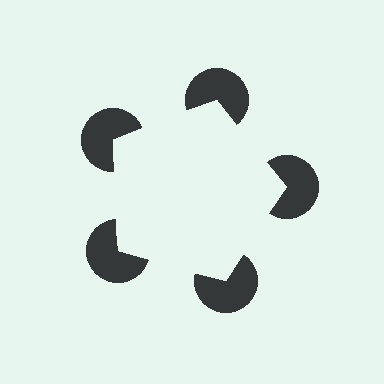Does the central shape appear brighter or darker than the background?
It typically appears slightly brighter than the background, even though no actual brightness change is drawn.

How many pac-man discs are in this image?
There are 5 — one at each vertex of the illusory pentagon.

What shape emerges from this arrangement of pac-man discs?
An illusory pentagon — its edges are inferred from the aligned wedge cuts in the pac-man discs, not physically drawn.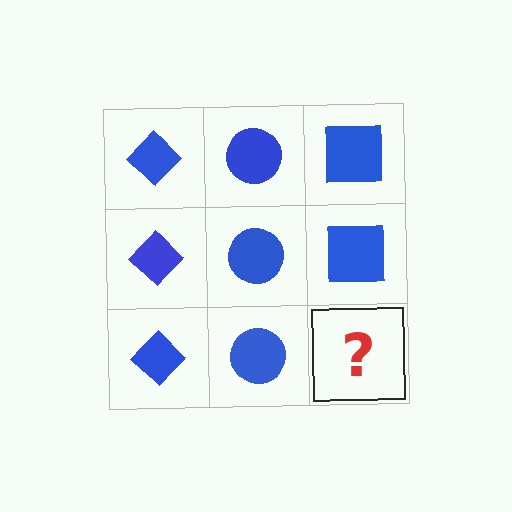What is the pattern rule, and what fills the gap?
The rule is that each column has a consistent shape. The gap should be filled with a blue square.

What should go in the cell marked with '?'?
The missing cell should contain a blue square.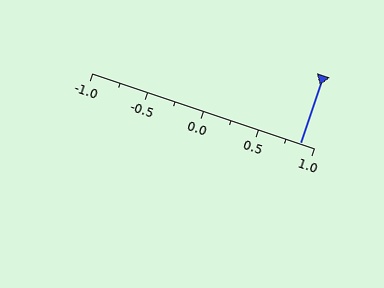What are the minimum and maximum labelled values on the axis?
The axis runs from -1.0 to 1.0.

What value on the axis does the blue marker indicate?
The marker indicates approximately 0.88.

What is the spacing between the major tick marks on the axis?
The major ticks are spaced 0.5 apart.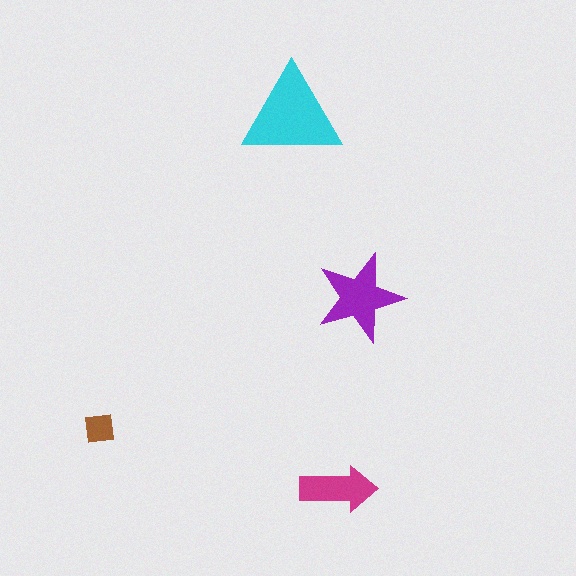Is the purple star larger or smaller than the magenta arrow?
Larger.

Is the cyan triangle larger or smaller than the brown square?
Larger.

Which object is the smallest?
The brown square.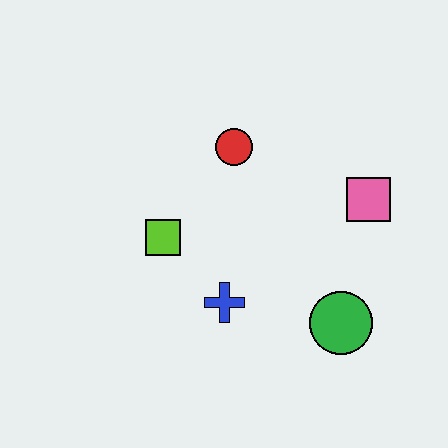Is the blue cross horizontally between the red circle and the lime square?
Yes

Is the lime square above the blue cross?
Yes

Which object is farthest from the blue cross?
The pink square is farthest from the blue cross.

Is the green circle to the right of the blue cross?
Yes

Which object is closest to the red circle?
The lime square is closest to the red circle.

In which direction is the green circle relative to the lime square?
The green circle is to the right of the lime square.